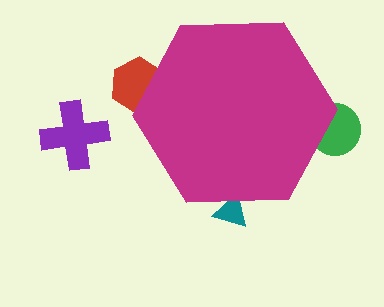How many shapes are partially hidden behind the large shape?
3 shapes are partially hidden.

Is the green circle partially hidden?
Yes, the green circle is partially hidden behind the magenta hexagon.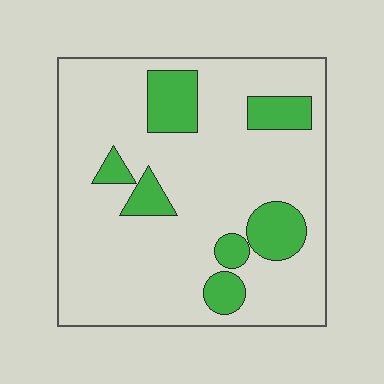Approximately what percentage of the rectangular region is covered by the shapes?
Approximately 20%.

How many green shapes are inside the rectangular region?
7.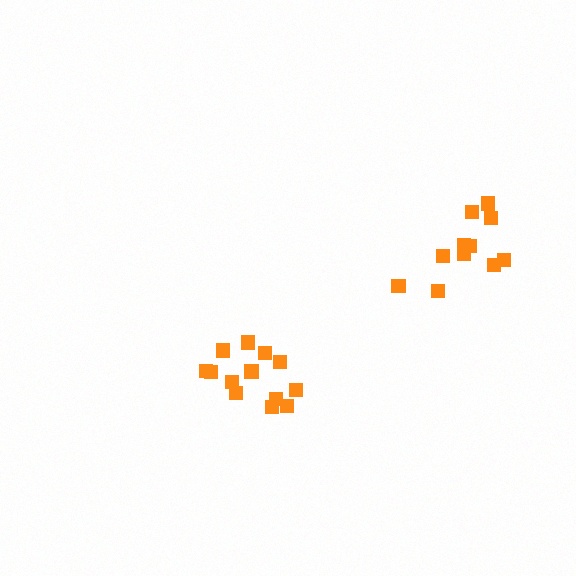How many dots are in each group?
Group 1: 13 dots, Group 2: 11 dots (24 total).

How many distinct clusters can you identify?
There are 2 distinct clusters.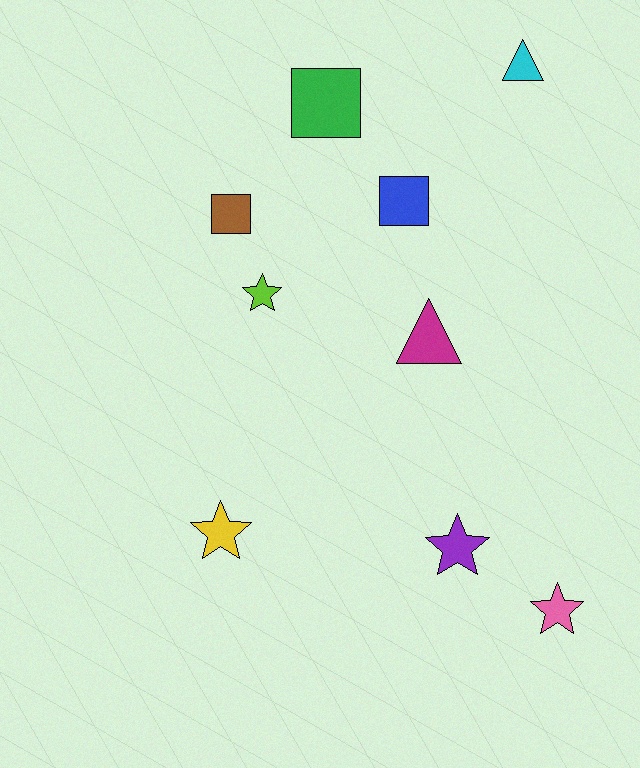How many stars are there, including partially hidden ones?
There are 4 stars.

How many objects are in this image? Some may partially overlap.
There are 9 objects.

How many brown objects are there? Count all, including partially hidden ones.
There is 1 brown object.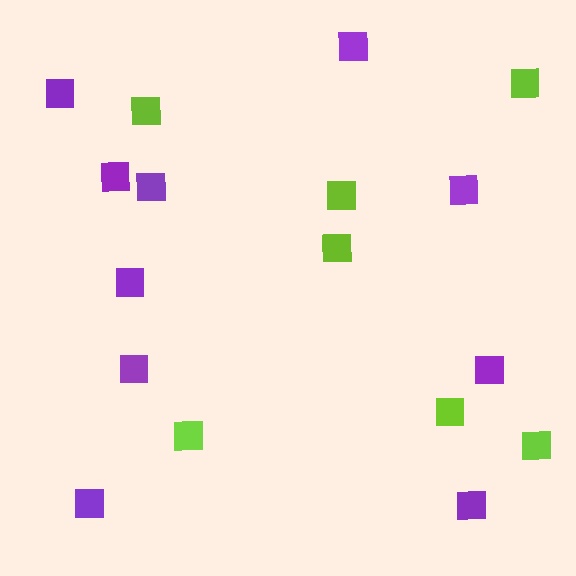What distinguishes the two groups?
There are 2 groups: one group of purple squares (10) and one group of lime squares (7).